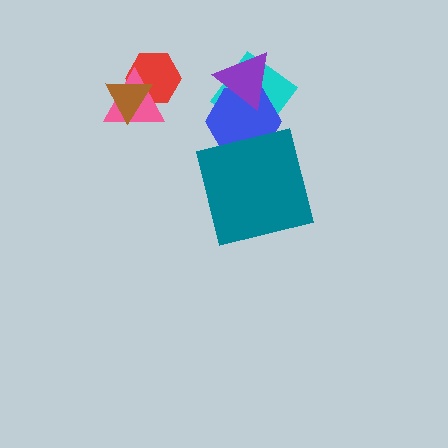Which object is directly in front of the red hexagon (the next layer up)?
The pink triangle is directly in front of the red hexagon.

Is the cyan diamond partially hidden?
Yes, it is partially covered by another shape.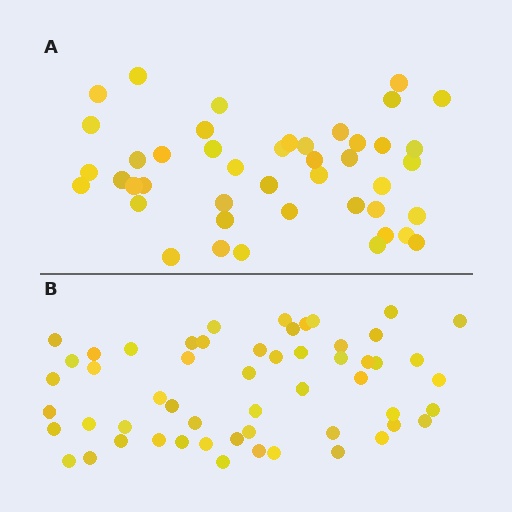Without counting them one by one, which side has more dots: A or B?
Region B (the bottom region) has more dots.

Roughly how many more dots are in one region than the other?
Region B has roughly 12 or so more dots than region A.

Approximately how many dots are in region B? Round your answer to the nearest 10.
About 60 dots. (The exact count is 55, which rounds to 60.)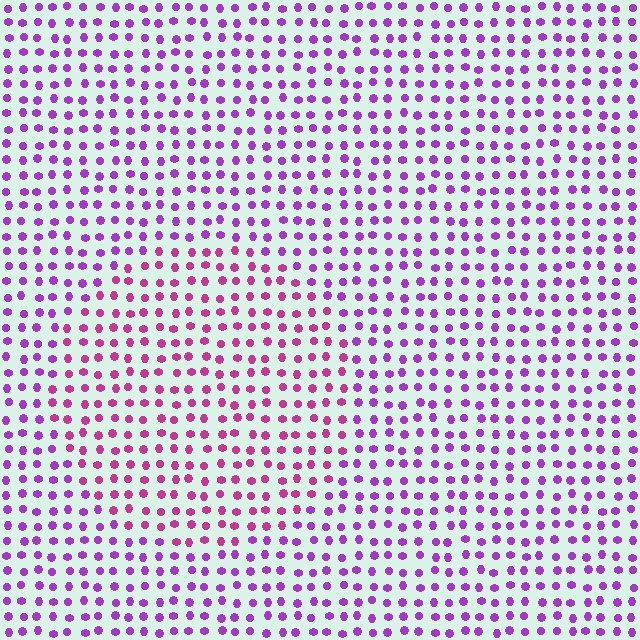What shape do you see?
I see a circle.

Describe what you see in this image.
The image is filled with small purple elements in a uniform arrangement. A circle-shaped region is visible where the elements are tinted to a slightly different hue, forming a subtle color boundary.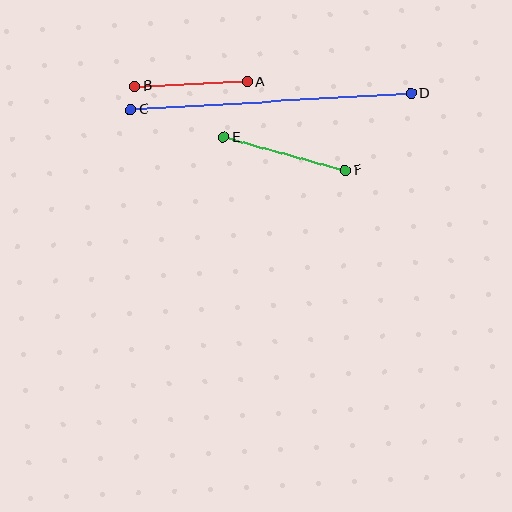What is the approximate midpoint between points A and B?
The midpoint is at approximately (191, 84) pixels.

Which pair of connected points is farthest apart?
Points C and D are farthest apart.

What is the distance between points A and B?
The distance is approximately 112 pixels.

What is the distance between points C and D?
The distance is approximately 281 pixels.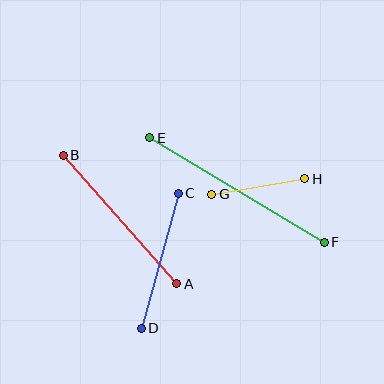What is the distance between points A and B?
The distance is approximately 171 pixels.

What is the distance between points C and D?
The distance is approximately 140 pixels.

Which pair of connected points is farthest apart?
Points E and F are farthest apart.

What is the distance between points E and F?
The distance is approximately 203 pixels.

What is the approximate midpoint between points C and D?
The midpoint is at approximately (160, 261) pixels.